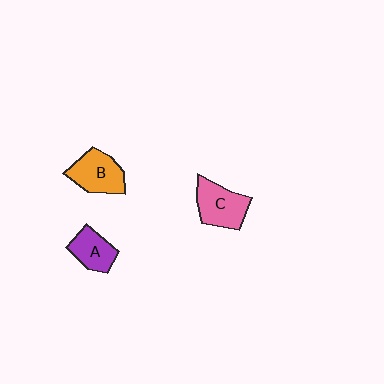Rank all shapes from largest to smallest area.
From largest to smallest: C (pink), B (orange), A (purple).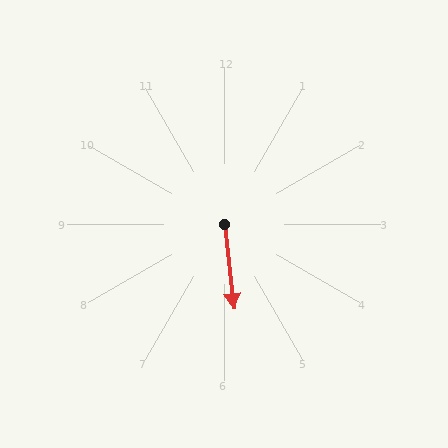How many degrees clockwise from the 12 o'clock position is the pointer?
Approximately 174 degrees.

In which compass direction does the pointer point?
South.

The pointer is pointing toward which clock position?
Roughly 6 o'clock.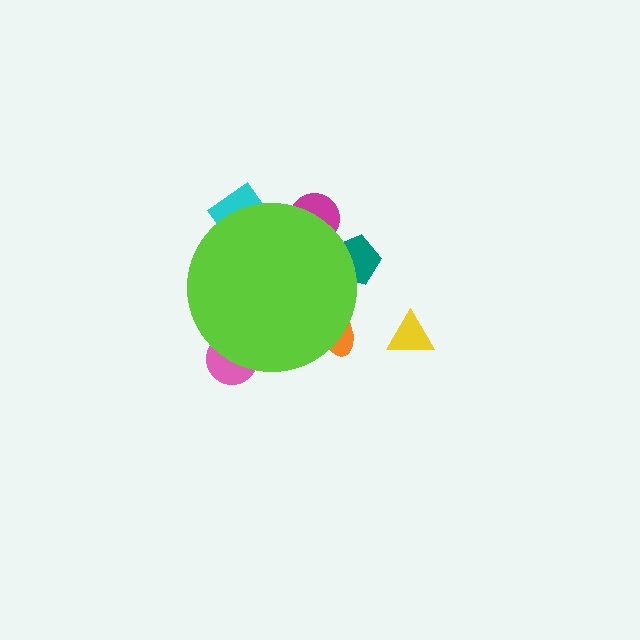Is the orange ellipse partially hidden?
Yes, the orange ellipse is partially hidden behind the lime circle.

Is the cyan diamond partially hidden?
Yes, the cyan diamond is partially hidden behind the lime circle.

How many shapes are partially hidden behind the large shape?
5 shapes are partially hidden.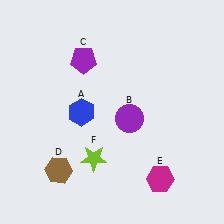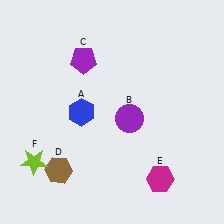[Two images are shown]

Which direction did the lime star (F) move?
The lime star (F) moved left.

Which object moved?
The lime star (F) moved left.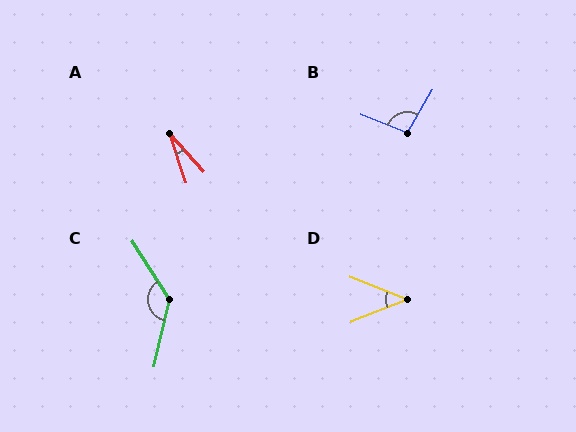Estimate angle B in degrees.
Approximately 99 degrees.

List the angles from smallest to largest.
A (24°), D (43°), B (99°), C (134°).